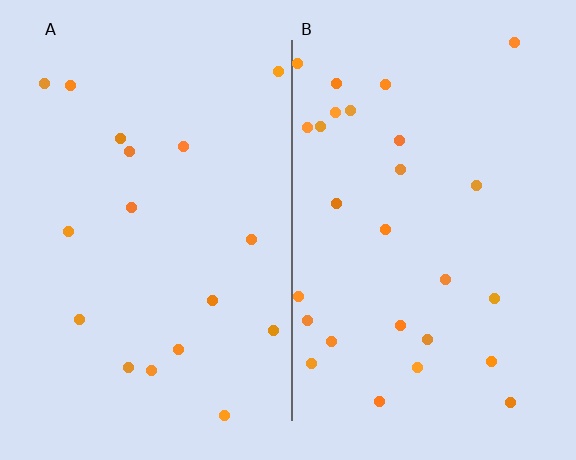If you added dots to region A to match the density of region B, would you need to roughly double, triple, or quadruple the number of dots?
Approximately double.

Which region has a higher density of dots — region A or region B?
B (the right).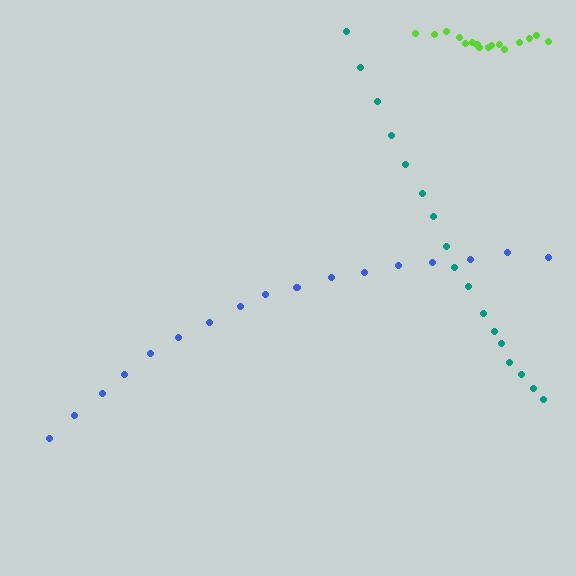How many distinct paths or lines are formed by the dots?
There are 3 distinct paths.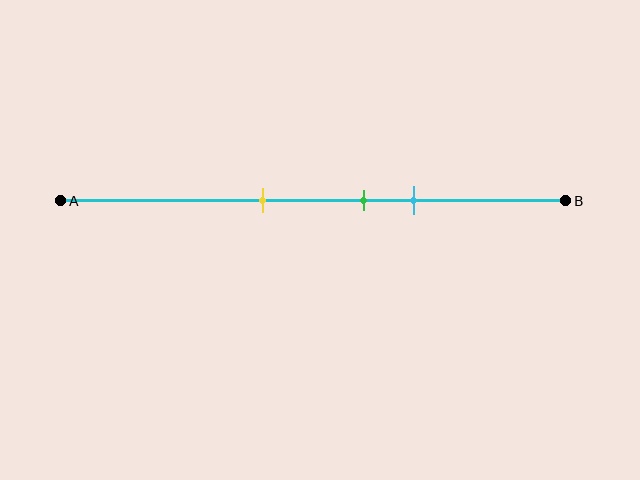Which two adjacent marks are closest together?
The green and cyan marks are the closest adjacent pair.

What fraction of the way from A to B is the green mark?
The green mark is approximately 60% (0.6) of the way from A to B.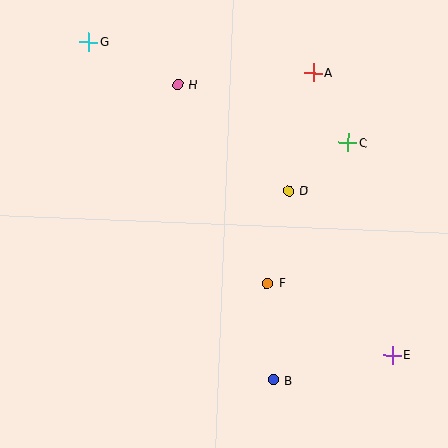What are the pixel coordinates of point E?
Point E is at (392, 355).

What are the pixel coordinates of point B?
Point B is at (273, 380).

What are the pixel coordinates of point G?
Point G is at (89, 42).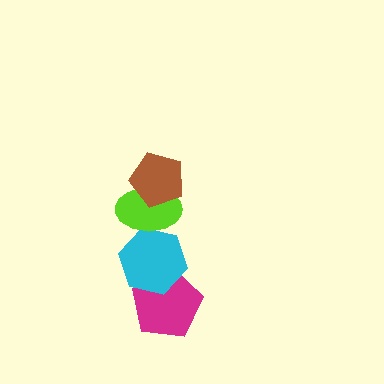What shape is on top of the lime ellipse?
The brown pentagon is on top of the lime ellipse.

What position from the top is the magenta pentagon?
The magenta pentagon is 4th from the top.